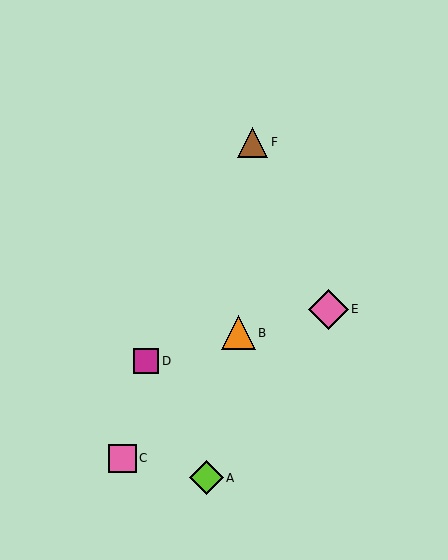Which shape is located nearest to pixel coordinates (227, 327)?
The orange triangle (labeled B) at (238, 333) is nearest to that location.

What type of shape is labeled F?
Shape F is a brown triangle.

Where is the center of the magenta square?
The center of the magenta square is at (146, 361).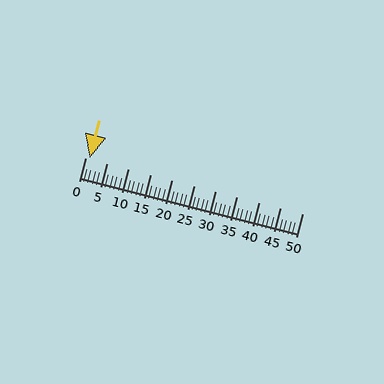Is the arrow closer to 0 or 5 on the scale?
The arrow is closer to 0.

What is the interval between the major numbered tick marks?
The major tick marks are spaced 5 units apart.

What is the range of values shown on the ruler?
The ruler shows values from 0 to 50.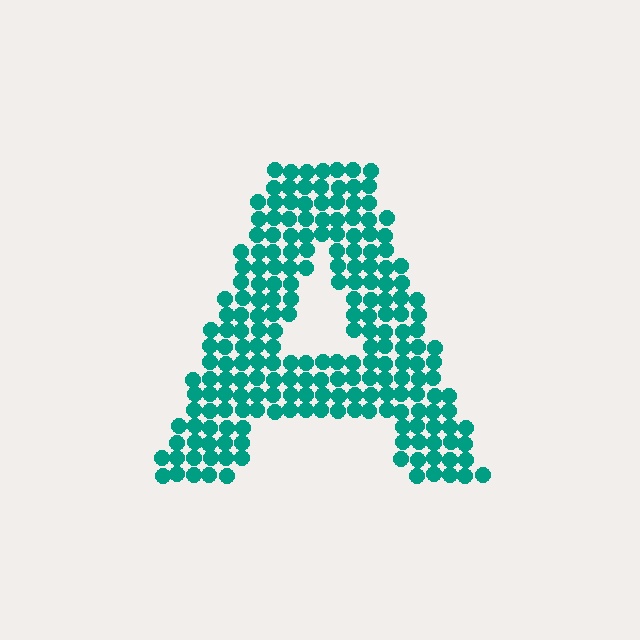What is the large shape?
The large shape is the letter A.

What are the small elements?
The small elements are circles.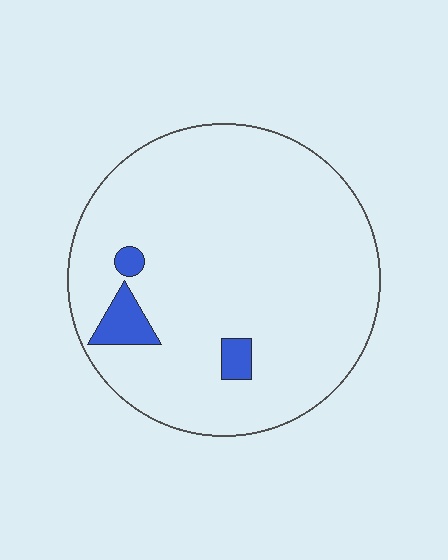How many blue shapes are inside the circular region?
3.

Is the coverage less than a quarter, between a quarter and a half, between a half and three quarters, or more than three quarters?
Less than a quarter.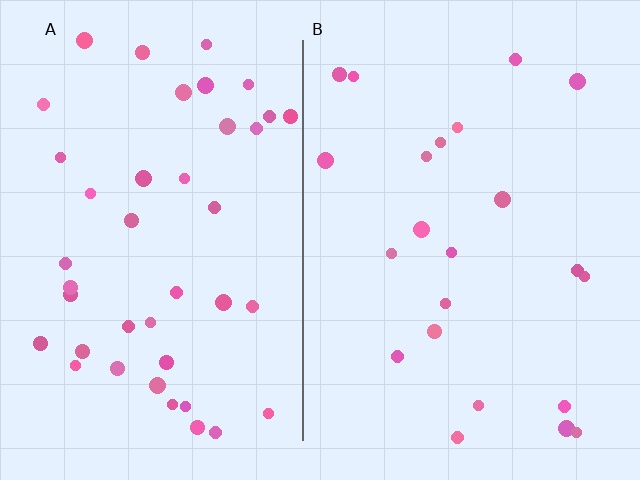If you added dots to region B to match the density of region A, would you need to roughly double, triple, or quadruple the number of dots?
Approximately double.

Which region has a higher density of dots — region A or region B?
A (the left).